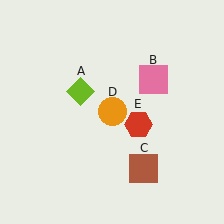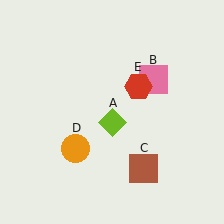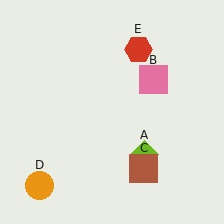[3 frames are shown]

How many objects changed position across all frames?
3 objects changed position: lime diamond (object A), orange circle (object D), red hexagon (object E).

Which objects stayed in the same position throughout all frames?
Pink square (object B) and brown square (object C) remained stationary.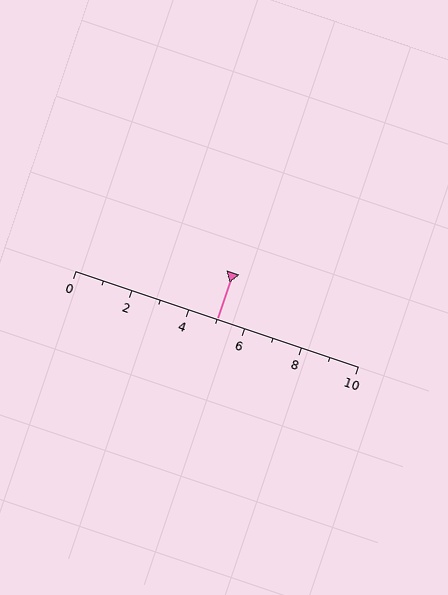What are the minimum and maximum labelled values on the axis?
The axis runs from 0 to 10.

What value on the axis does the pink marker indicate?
The marker indicates approximately 5.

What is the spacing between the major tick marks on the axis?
The major ticks are spaced 2 apart.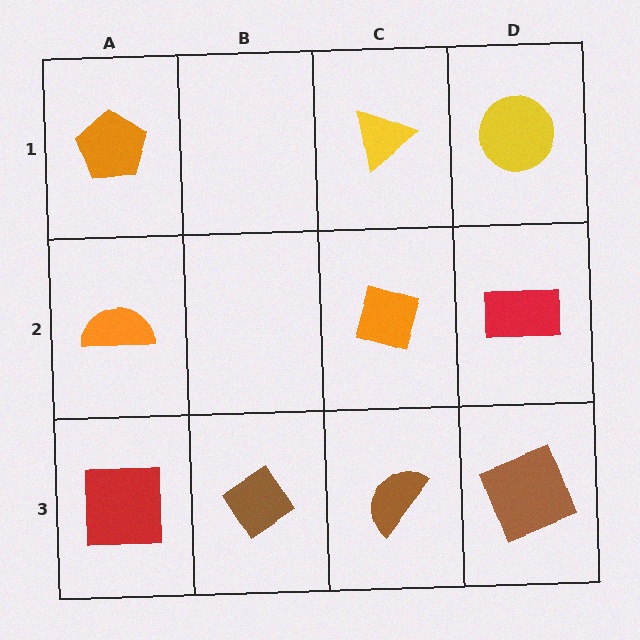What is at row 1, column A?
An orange pentagon.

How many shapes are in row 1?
3 shapes.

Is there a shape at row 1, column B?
No, that cell is empty.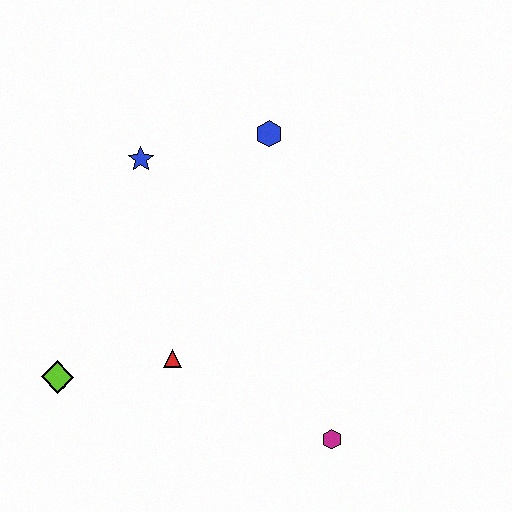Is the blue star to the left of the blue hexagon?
Yes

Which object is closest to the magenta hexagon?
The red triangle is closest to the magenta hexagon.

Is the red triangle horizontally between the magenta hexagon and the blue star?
Yes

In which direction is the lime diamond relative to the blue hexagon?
The lime diamond is below the blue hexagon.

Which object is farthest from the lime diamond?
The blue hexagon is farthest from the lime diamond.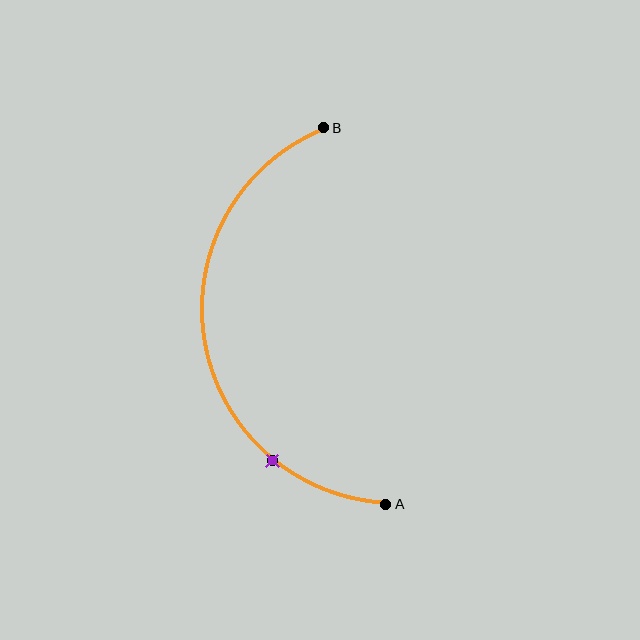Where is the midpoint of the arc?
The arc midpoint is the point on the curve farthest from the straight line joining A and B. It sits to the left of that line.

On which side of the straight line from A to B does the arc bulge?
The arc bulges to the left of the straight line connecting A and B.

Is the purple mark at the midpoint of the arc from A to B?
No. The purple mark lies on the arc but is closer to endpoint A. The arc midpoint would be at the point on the curve equidistant along the arc from both A and B.